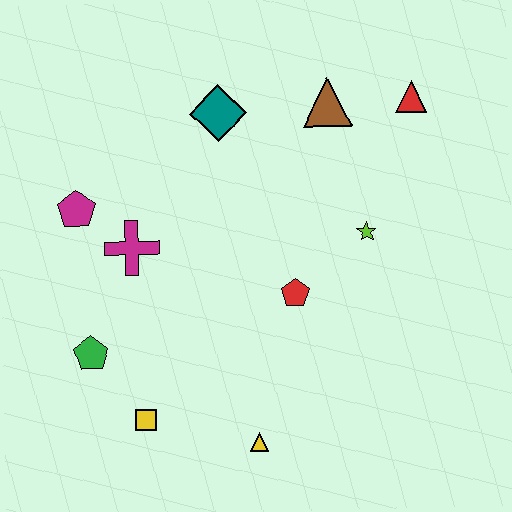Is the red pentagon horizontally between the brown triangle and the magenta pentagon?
Yes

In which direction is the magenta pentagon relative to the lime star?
The magenta pentagon is to the left of the lime star.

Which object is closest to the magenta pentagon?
The magenta cross is closest to the magenta pentagon.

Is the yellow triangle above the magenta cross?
No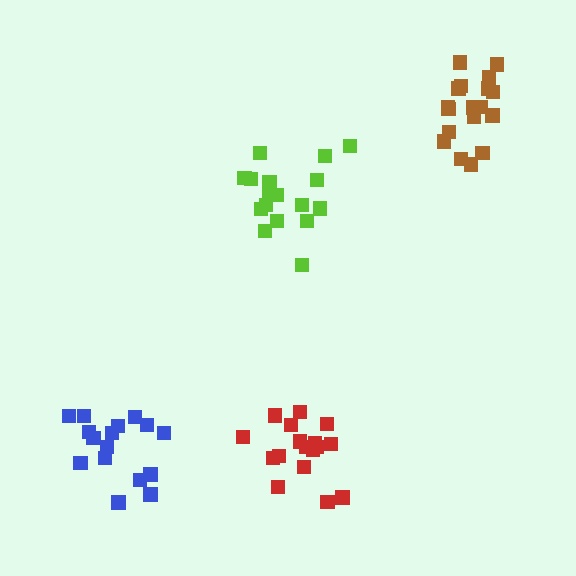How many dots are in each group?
Group 1: 17 dots, Group 2: 18 dots, Group 3: 16 dots, Group 4: 17 dots (68 total).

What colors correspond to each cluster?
The clusters are colored: lime, brown, blue, red.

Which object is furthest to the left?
The blue cluster is leftmost.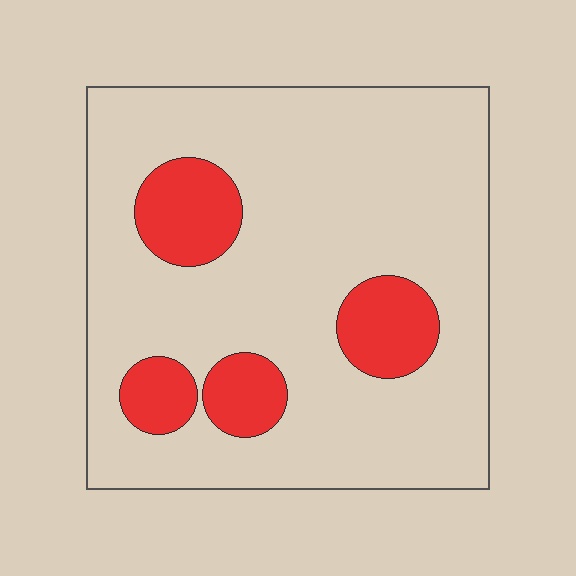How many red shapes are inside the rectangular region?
4.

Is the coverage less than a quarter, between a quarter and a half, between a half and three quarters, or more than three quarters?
Less than a quarter.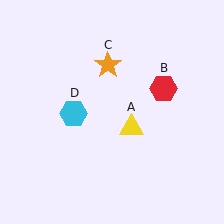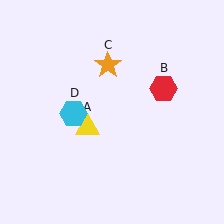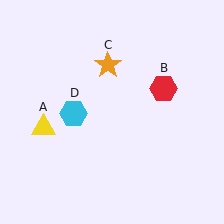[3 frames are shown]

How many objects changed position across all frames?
1 object changed position: yellow triangle (object A).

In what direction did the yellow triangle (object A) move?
The yellow triangle (object A) moved left.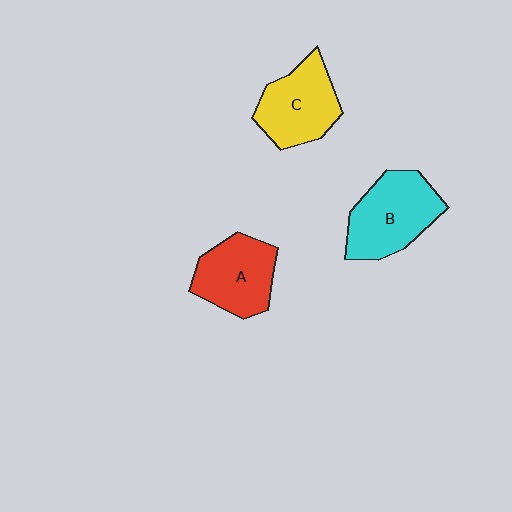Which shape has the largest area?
Shape B (cyan).